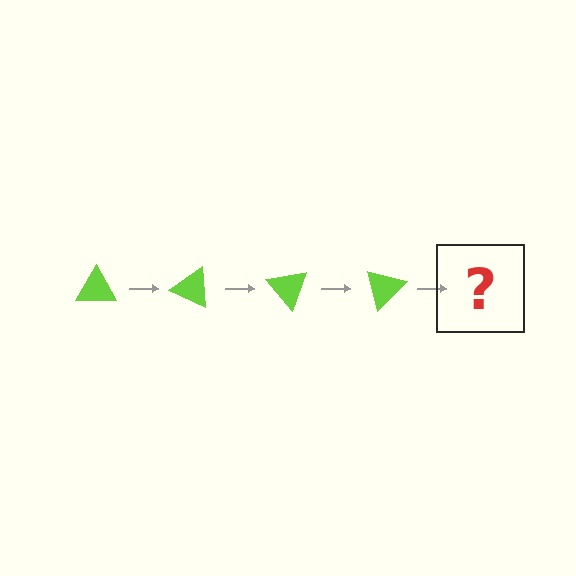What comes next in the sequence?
The next element should be a lime triangle rotated 100 degrees.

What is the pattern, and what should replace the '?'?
The pattern is that the triangle rotates 25 degrees each step. The '?' should be a lime triangle rotated 100 degrees.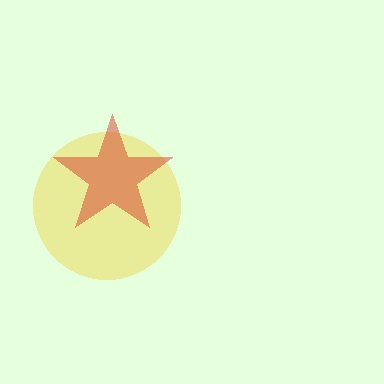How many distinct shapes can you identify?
There are 2 distinct shapes: a yellow circle, a red star.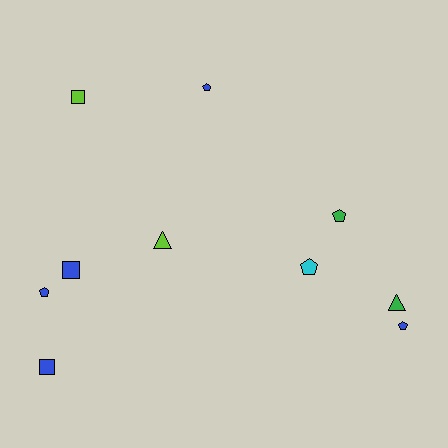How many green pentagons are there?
There is 1 green pentagon.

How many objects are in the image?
There are 10 objects.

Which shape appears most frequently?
Pentagon, with 5 objects.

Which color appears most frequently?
Blue, with 5 objects.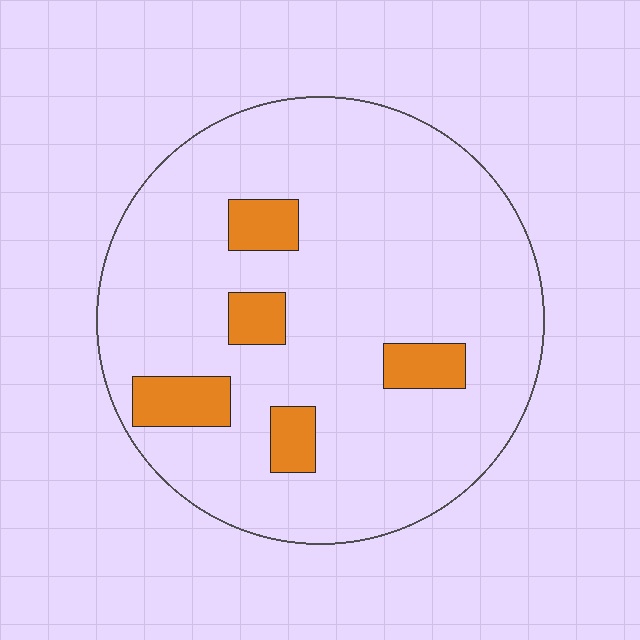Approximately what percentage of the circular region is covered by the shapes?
Approximately 10%.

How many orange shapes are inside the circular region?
5.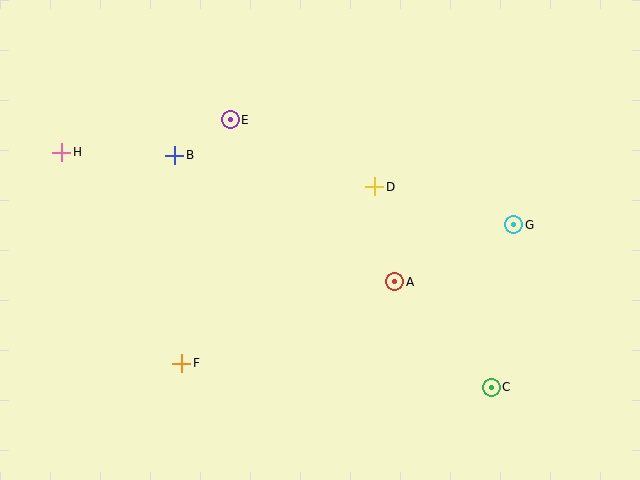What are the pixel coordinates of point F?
Point F is at (182, 363).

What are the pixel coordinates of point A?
Point A is at (395, 282).